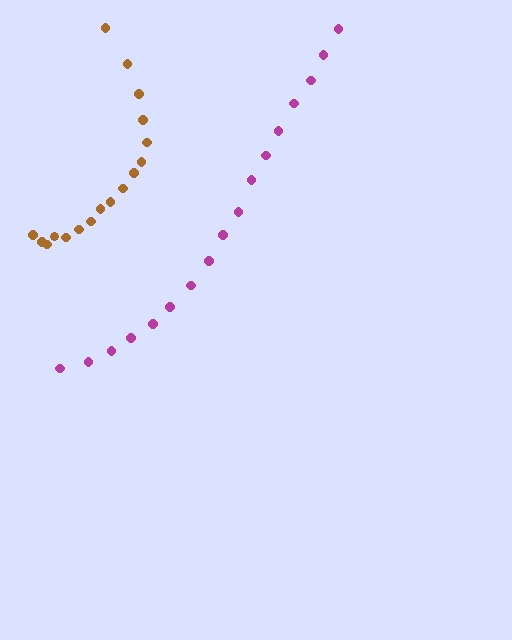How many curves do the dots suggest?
There are 2 distinct paths.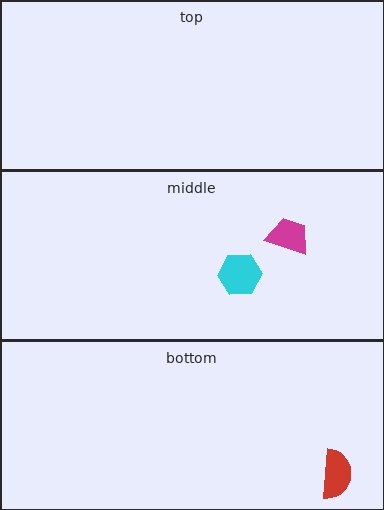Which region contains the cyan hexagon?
The middle region.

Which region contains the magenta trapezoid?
The middle region.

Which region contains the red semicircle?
The bottom region.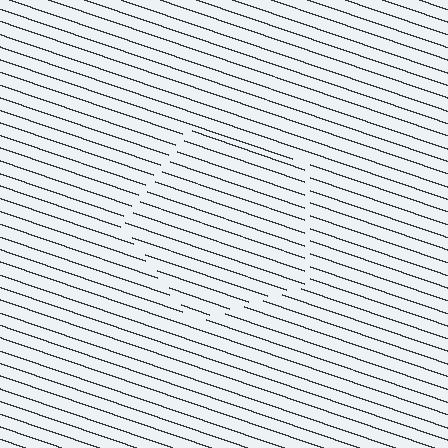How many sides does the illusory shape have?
5 sides — the line-ends trace a pentagon.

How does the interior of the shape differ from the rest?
The interior of the shape contains the same grating, shifted by half a period — the contour is defined by the phase discontinuity where line-ends from the inner and outer gratings abut.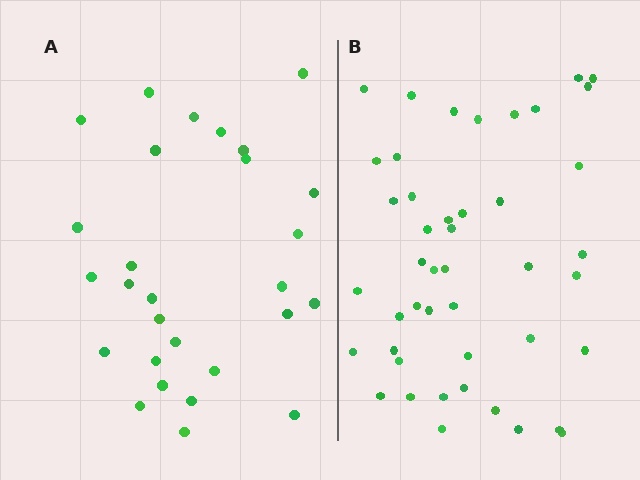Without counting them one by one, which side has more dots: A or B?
Region B (the right region) has more dots.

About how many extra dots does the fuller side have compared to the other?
Region B has approximately 15 more dots than region A.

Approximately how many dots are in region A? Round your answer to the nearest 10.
About 30 dots. (The exact count is 28, which rounds to 30.)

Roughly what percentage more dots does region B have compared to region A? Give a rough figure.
About 60% more.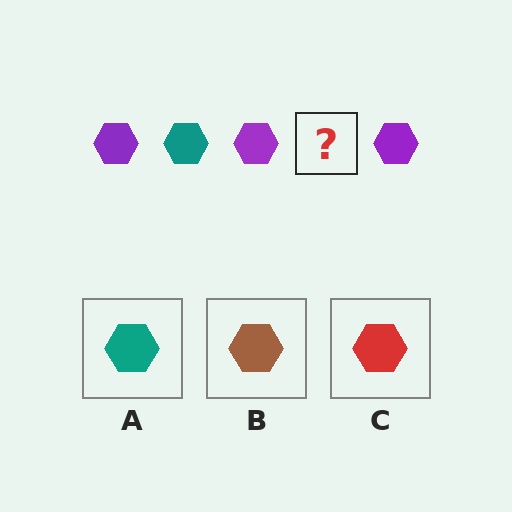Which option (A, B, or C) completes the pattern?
A.